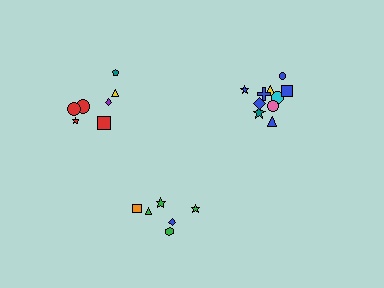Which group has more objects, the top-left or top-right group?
The top-right group.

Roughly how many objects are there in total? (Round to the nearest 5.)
Roughly 25 objects in total.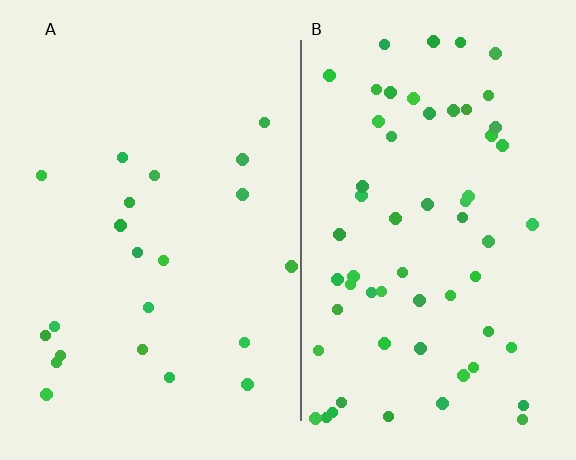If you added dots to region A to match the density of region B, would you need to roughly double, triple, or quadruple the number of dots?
Approximately triple.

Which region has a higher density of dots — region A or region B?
B (the right).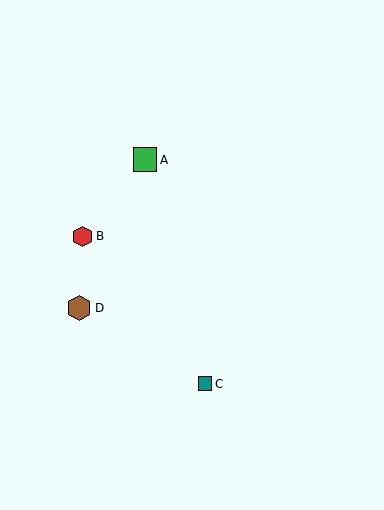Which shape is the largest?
The brown hexagon (labeled D) is the largest.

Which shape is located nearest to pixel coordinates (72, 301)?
The brown hexagon (labeled D) at (79, 308) is nearest to that location.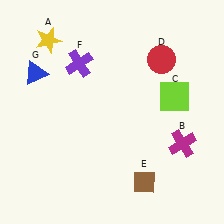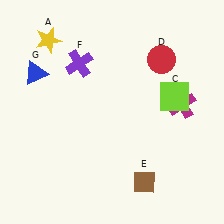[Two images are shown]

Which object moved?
The magenta cross (B) moved up.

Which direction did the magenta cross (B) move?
The magenta cross (B) moved up.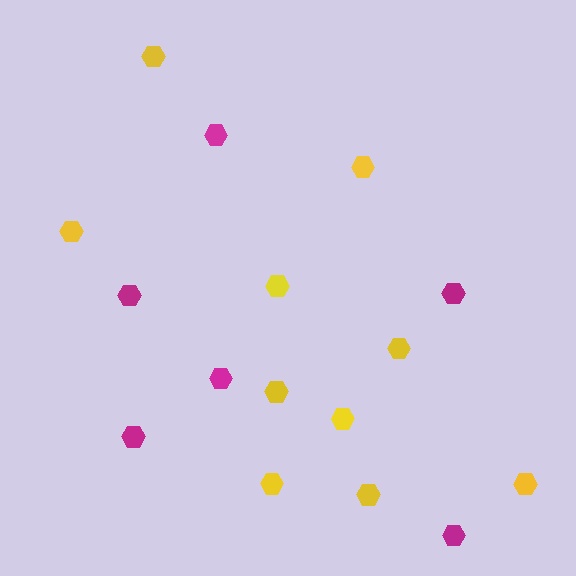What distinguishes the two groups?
There are 2 groups: one group of magenta hexagons (6) and one group of yellow hexagons (10).